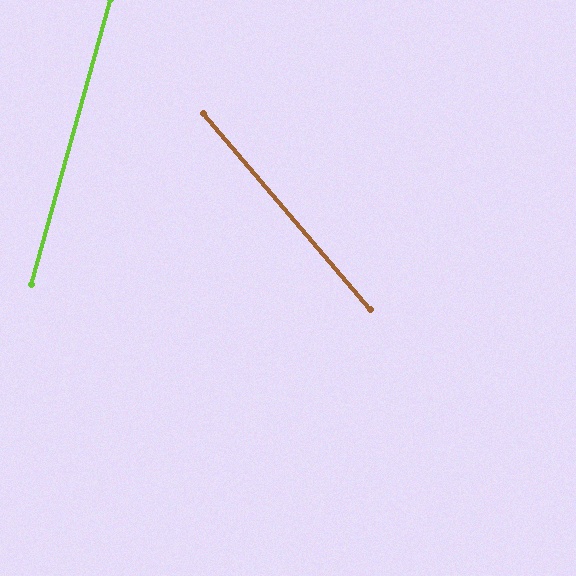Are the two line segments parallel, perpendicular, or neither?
Neither parallel nor perpendicular — they differ by about 56°.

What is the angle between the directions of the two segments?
Approximately 56 degrees.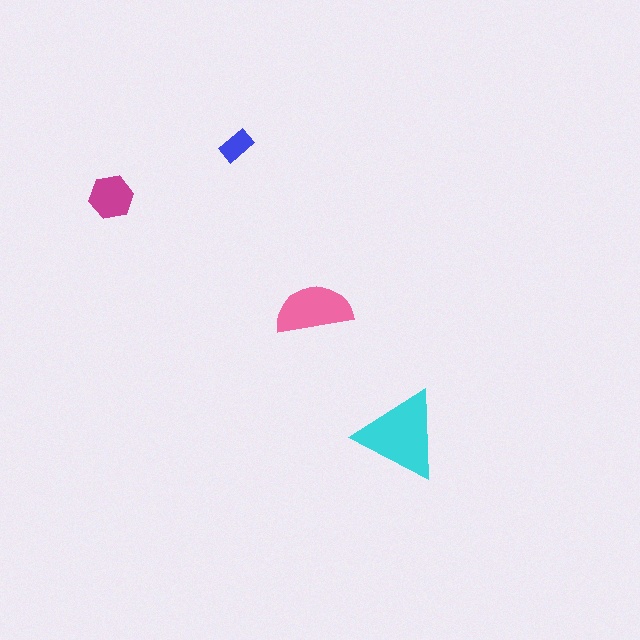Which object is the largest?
The cyan triangle.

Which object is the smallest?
The blue rectangle.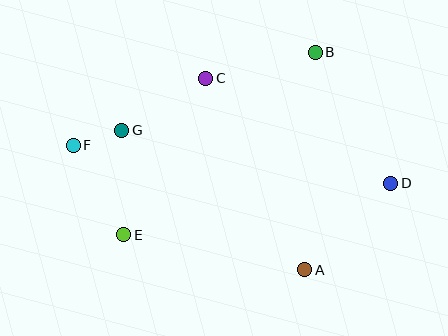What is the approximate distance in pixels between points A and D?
The distance between A and D is approximately 122 pixels.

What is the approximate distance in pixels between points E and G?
The distance between E and G is approximately 105 pixels.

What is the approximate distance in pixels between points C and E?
The distance between C and E is approximately 177 pixels.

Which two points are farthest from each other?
Points D and F are farthest from each other.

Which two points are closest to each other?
Points F and G are closest to each other.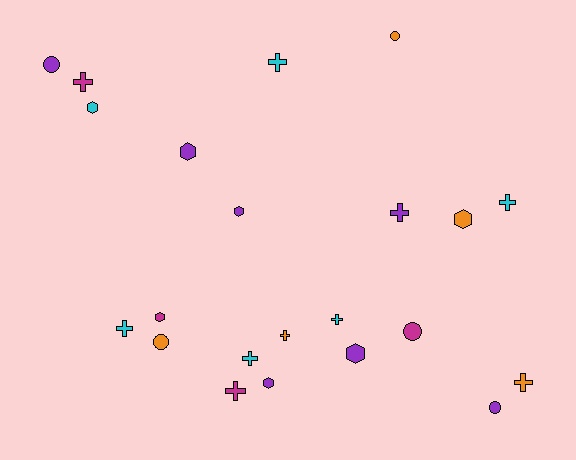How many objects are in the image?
There are 22 objects.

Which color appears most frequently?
Purple, with 7 objects.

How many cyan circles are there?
There are no cyan circles.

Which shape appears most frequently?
Cross, with 10 objects.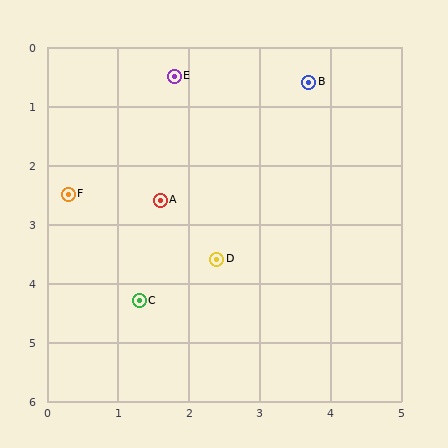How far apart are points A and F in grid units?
Points A and F are about 1.3 grid units apart.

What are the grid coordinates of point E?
Point E is at approximately (1.8, 0.5).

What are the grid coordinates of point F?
Point F is at approximately (0.3, 2.5).